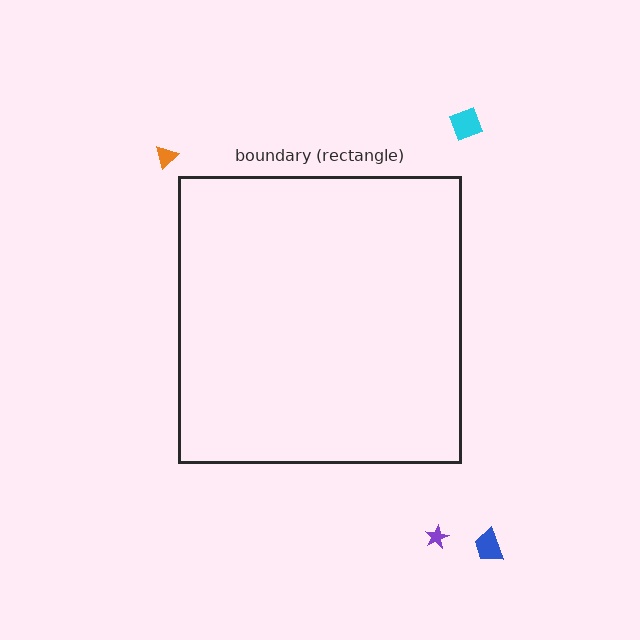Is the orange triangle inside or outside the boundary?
Outside.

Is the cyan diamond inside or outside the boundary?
Outside.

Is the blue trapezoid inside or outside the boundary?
Outside.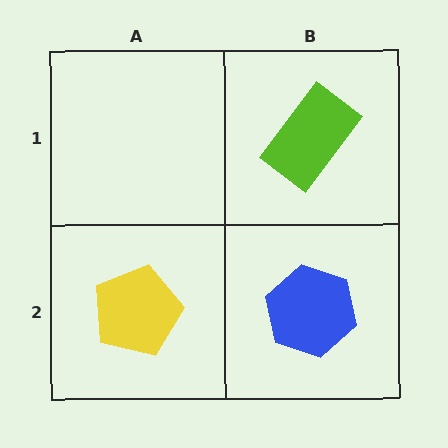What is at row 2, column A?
A yellow pentagon.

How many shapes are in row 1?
1 shape.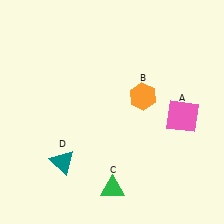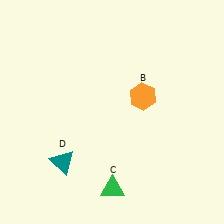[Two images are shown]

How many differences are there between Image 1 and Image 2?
There is 1 difference between the two images.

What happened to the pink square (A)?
The pink square (A) was removed in Image 2. It was in the bottom-right area of Image 1.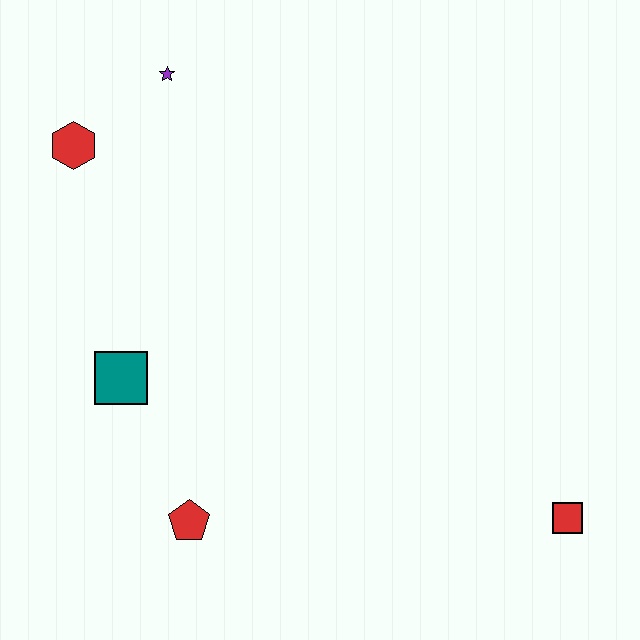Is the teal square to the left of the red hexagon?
No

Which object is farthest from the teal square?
The red square is farthest from the teal square.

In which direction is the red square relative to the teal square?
The red square is to the right of the teal square.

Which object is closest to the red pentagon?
The teal square is closest to the red pentagon.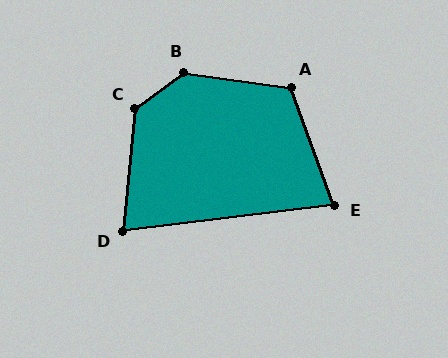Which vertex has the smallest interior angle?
E, at approximately 77 degrees.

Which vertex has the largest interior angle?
B, at approximately 136 degrees.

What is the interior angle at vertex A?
Approximately 118 degrees (obtuse).